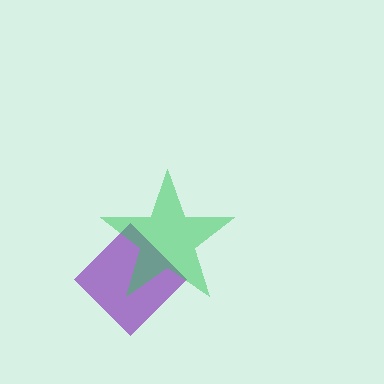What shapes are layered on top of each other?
The layered shapes are: a purple diamond, a green star.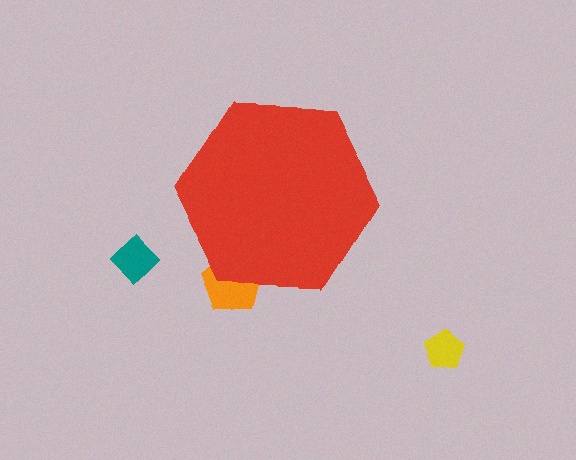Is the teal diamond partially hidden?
No, the teal diamond is fully visible.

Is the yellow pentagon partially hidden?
No, the yellow pentagon is fully visible.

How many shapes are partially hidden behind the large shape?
1 shape is partially hidden.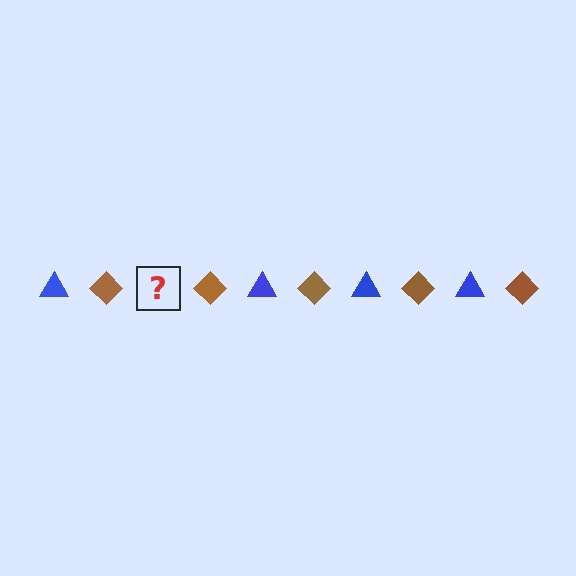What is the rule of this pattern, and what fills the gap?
The rule is that the pattern alternates between blue triangle and brown diamond. The gap should be filled with a blue triangle.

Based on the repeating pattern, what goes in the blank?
The blank should be a blue triangle.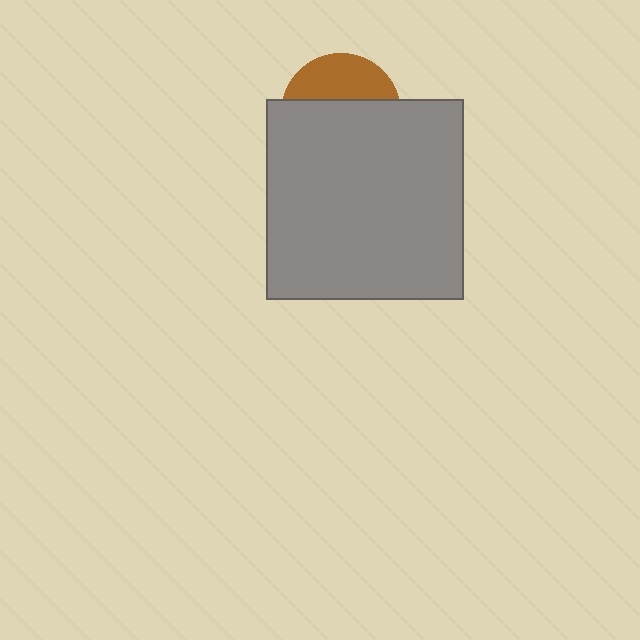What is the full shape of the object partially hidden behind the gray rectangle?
The partially hidden object is a brown circle.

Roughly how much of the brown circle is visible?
A small part of it is visible (roughly 36%).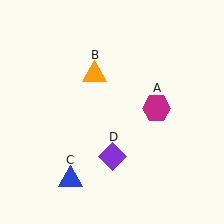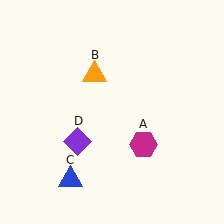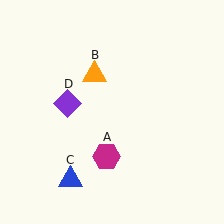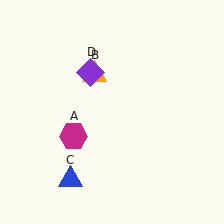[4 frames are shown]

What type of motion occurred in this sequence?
The magenta hexagon (object A), purple diamond (object D) rotated clockwise around the center of the scene.